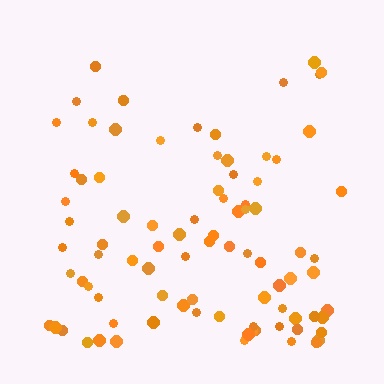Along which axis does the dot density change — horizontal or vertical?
Vertical.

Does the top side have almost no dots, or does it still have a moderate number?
Still a moderate number, just noticeably fewer than the bottom.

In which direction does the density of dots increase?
From top to bottom, with the bottom side densest.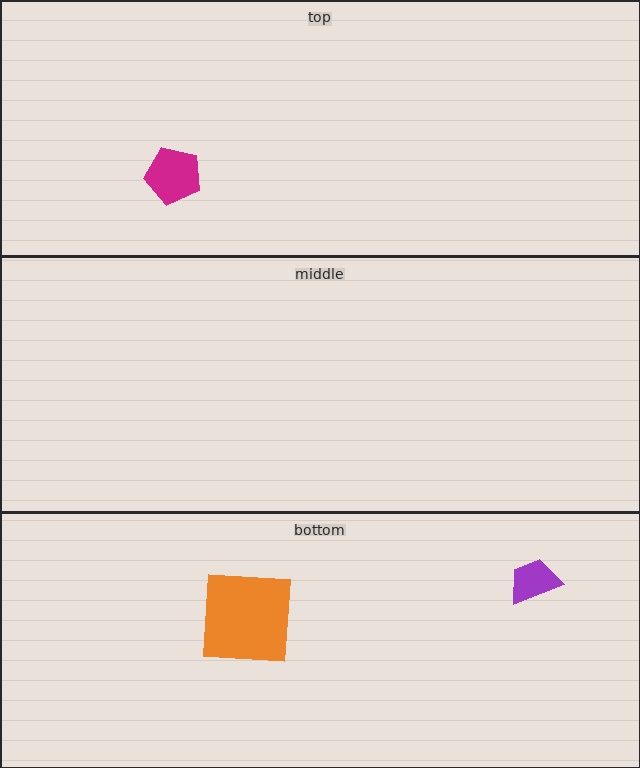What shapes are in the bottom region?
The orange square, the purple trapezoid.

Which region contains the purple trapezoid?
The bottom region.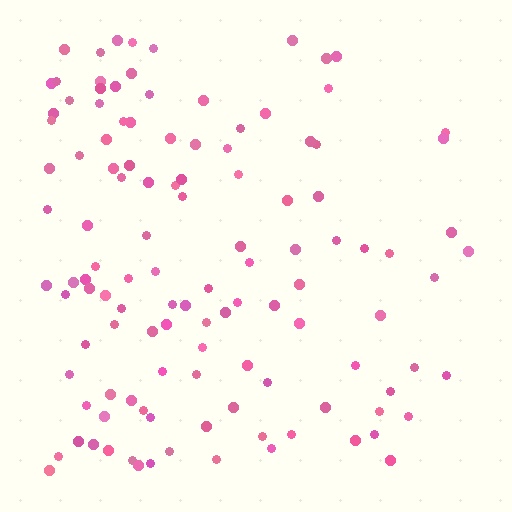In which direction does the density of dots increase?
From right to left, with the left side densest.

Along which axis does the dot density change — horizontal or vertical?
Horizontal.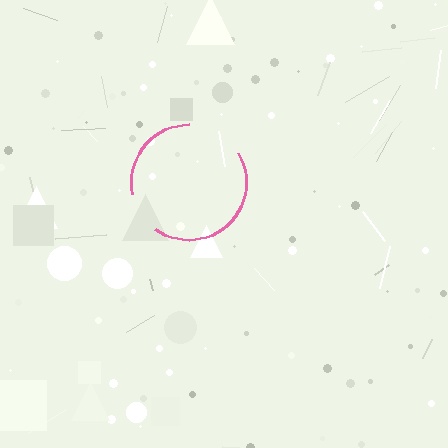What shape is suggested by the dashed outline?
The dashed outline suggests a circle.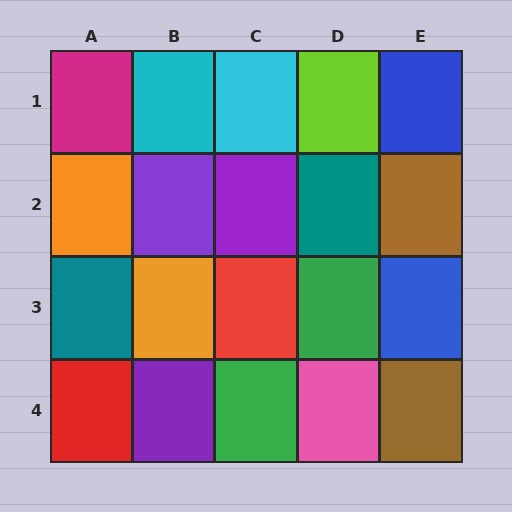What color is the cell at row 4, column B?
Purple.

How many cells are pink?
1 cell is pink.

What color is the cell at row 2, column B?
Purple.